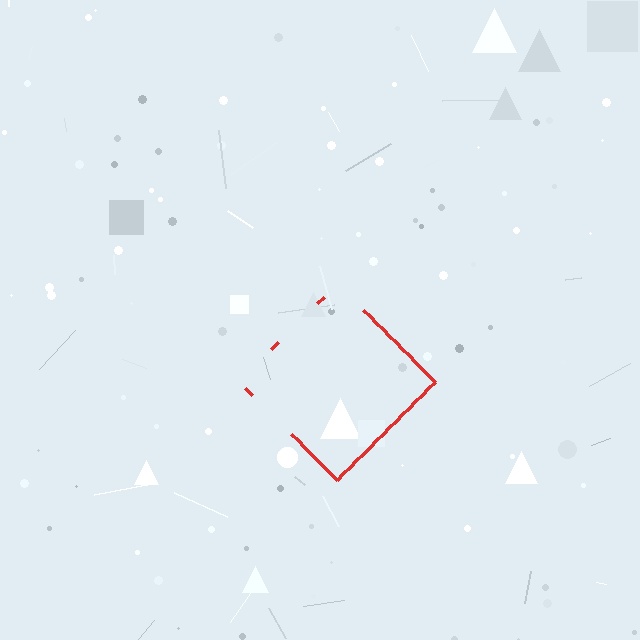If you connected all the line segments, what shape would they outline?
They would outline a diamond.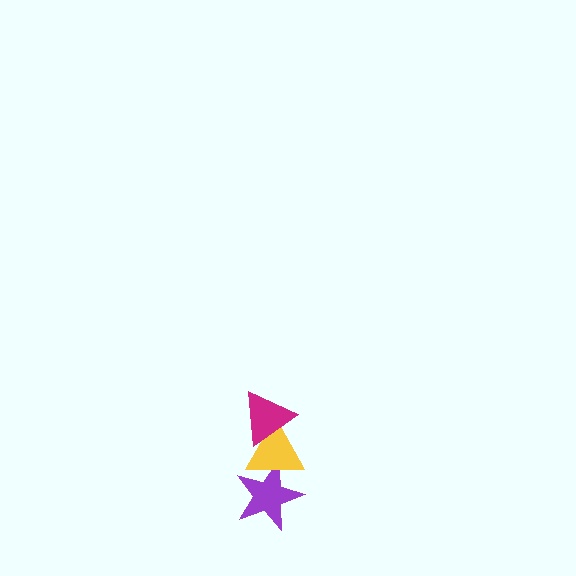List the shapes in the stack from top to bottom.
From top to bottom: the magenta triangle, the yellow triangle, the purple star.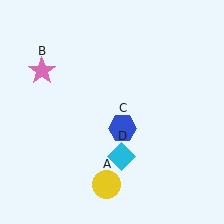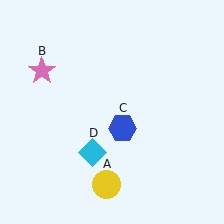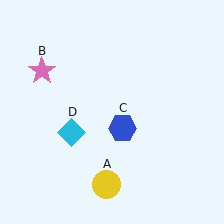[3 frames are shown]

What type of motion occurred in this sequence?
The cyan diamond (object D) rotated clockwise around the center of the scene.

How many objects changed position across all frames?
1 object changed position: cyan diamond (object D).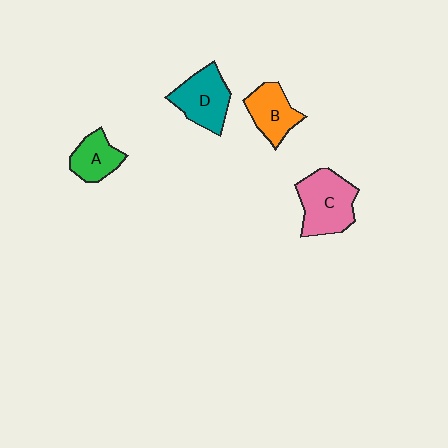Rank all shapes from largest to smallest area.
From largest to smallest: C (pink), D (teal), B (orange), A (green).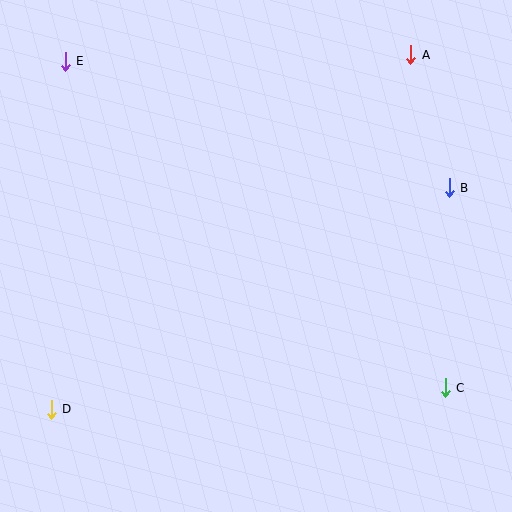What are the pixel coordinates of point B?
Point B is at (449, 188).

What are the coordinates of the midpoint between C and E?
The midpoint between C and E is at (255, 225).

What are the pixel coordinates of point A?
Point A is at (411, 55).